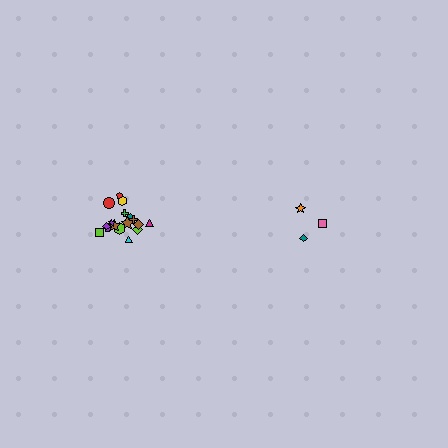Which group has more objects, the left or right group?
The left group.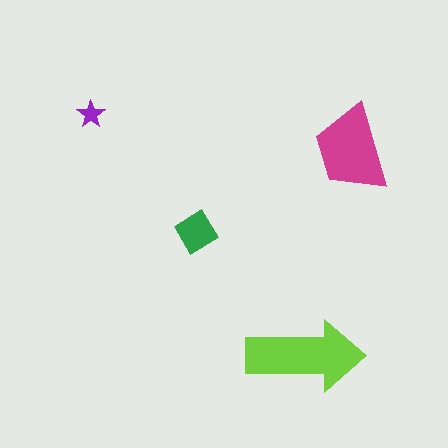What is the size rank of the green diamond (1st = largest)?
3rd.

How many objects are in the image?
There are 4 objects in the image.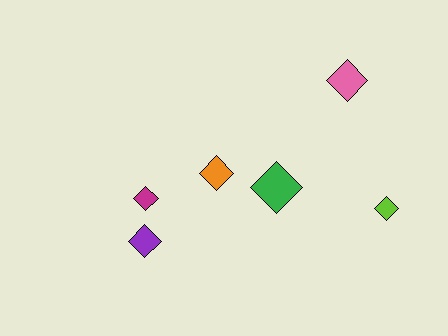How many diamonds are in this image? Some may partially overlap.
There are 6 diamonds.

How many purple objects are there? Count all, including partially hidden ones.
There is 1 purple object.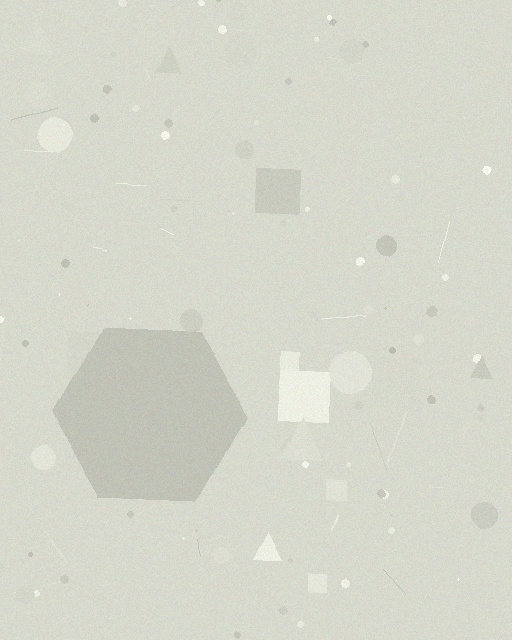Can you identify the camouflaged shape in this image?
The camouflaged shape is a hexagon.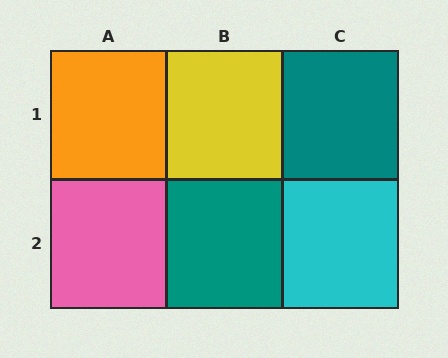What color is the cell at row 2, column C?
Cyan.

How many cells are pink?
1 cell is pink.